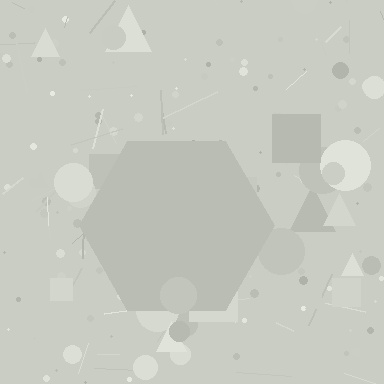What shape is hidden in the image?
A hexagon is hidden in the image.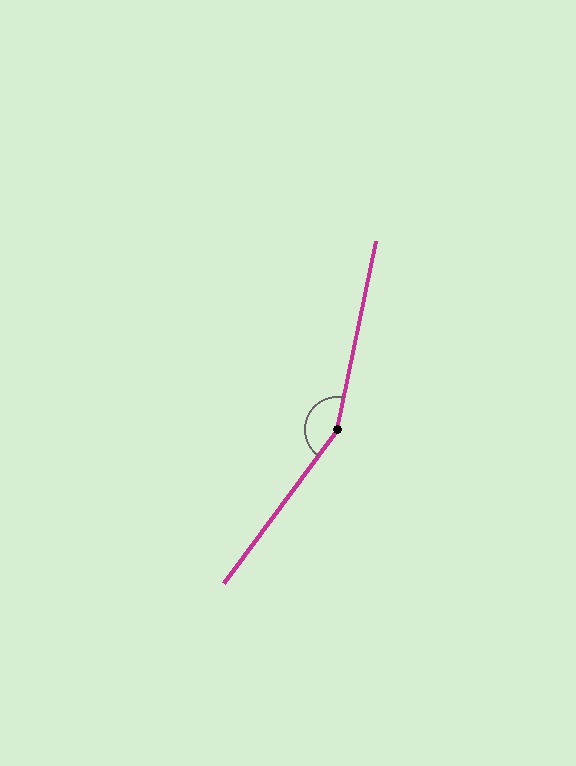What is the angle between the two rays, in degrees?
Approximately 155 degrees.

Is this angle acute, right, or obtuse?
It is obtuse.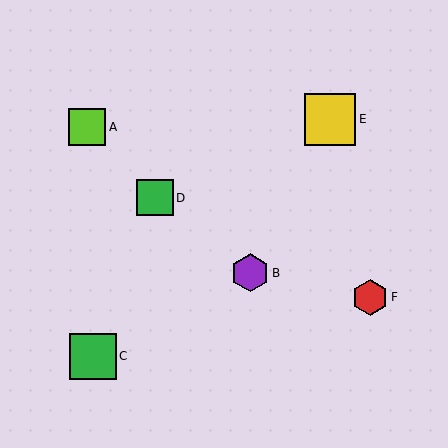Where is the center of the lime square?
The center of the lime square is at (87, 127).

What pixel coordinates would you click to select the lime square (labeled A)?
Click at (87, 127) to select the lime square A.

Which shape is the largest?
The yellow square (labeled E) is the largest.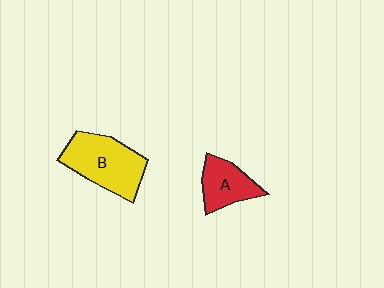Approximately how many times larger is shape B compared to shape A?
Approximately 1.6 times.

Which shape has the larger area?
Shape B (yellow).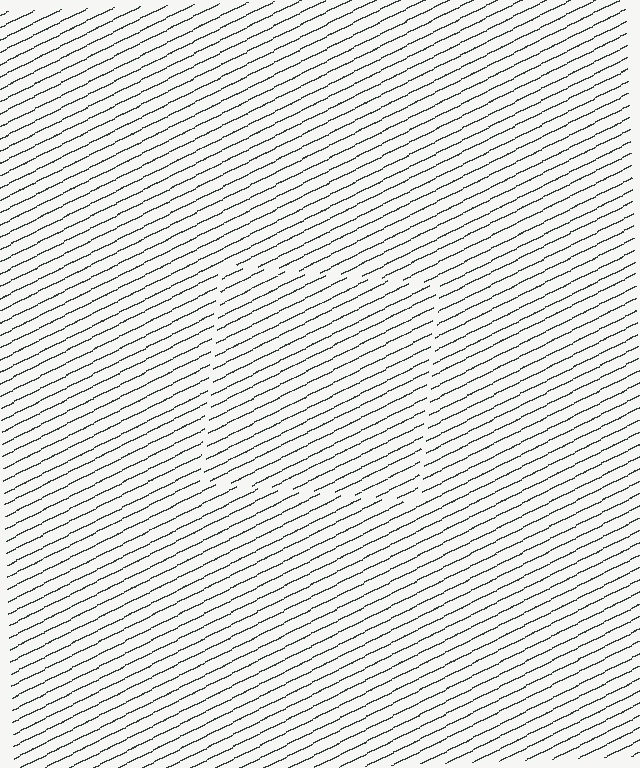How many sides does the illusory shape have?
4 sides — the line-ends trace a square.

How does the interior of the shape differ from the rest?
The interior of the shape contains the same grating, shifted by half a period — the contour is defined by the phase discontinuity where line-ends from the inner and outer gratings abut.